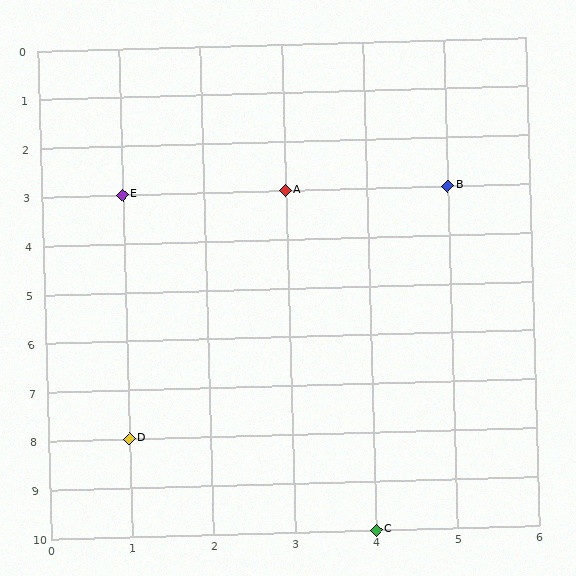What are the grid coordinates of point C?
Point C is at grid coordinates (4, 10).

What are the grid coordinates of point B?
Point B is at grid coordinates (5, 3).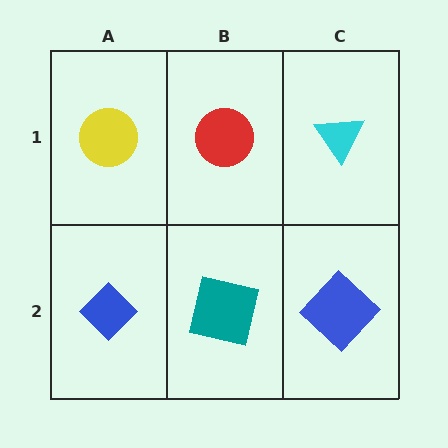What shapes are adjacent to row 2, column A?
A yellow circle (row 1, column A), a teal square (row 2, column B).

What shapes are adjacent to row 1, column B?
A teal square (row 2, column B), a yellow circle (row 1, column A), a cyan triangle (row 1, column C).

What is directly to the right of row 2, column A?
A teal square.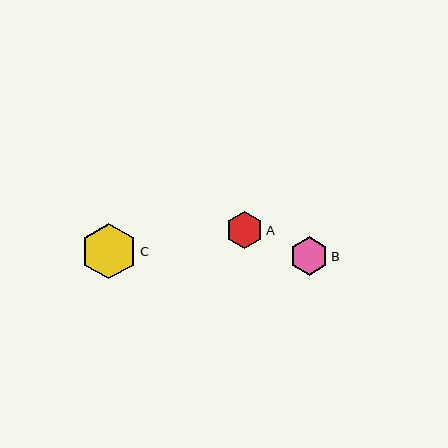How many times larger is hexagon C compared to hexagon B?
Hexagon C is approximately 1.5 times the size of hexagon B.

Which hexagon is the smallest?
Hexagon A is the smallest with a size of approximately 37 pixels.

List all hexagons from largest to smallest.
From largest to smallest: C, B, A.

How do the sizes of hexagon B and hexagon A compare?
Hexagon B and hexagon A are approximately the same size.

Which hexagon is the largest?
Hexagon C is the largest with a size of approximately 56 pixels.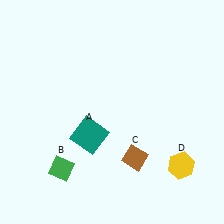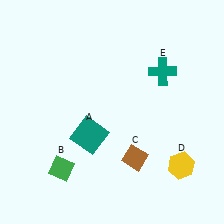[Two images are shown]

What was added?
A teal cross (E) was added in Image 2.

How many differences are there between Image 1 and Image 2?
There is 1 difference between the two images.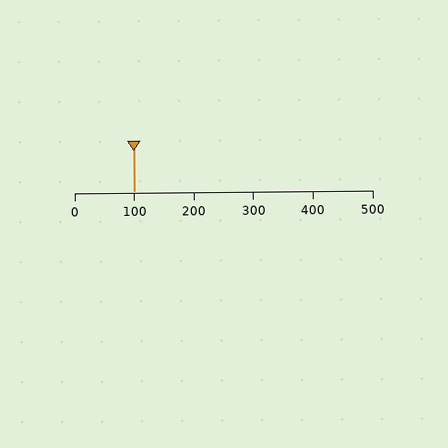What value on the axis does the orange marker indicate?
The marker indicates approximately 100.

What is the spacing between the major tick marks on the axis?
The major ticks are spaced 100 apart.